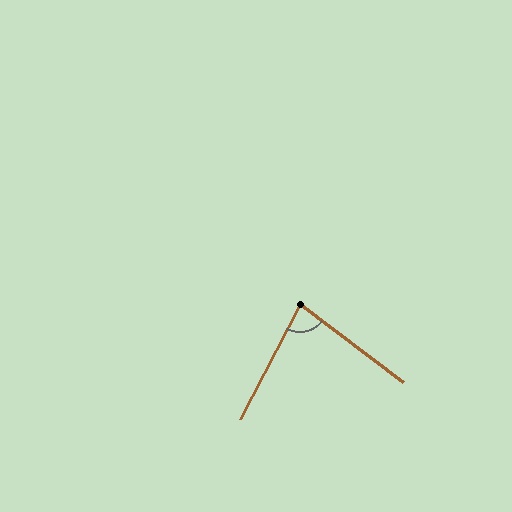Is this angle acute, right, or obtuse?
It is acute.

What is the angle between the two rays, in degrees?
Approximately 80 degrees.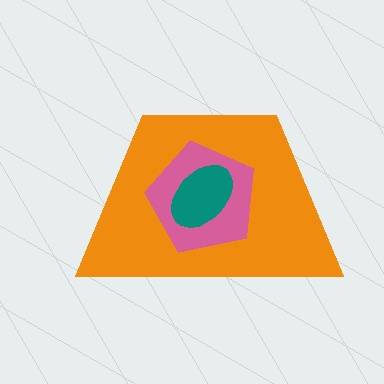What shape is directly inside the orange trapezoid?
The pink pentagon.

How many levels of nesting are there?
3.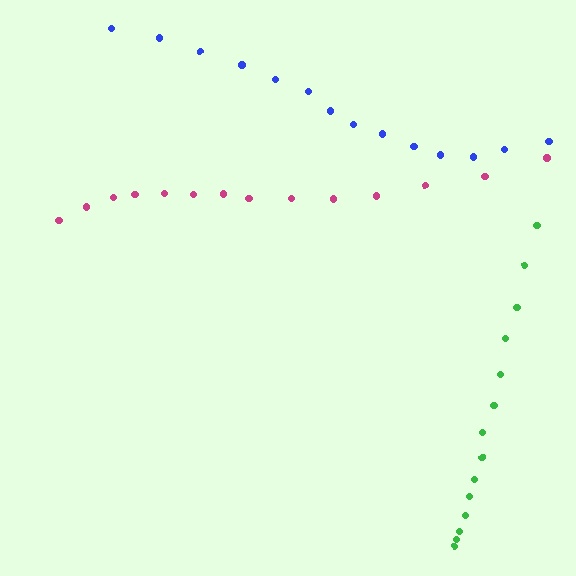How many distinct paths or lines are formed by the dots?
There are 3 distinct paths.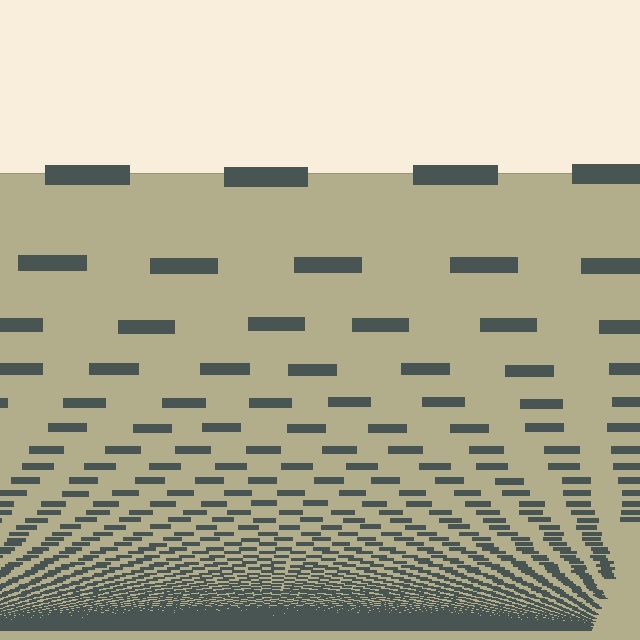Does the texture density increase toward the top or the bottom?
Density increases toward the bottom.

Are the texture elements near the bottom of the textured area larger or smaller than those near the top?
Smaller. The gradient is inverted — elements near the bottom are smaller and denser.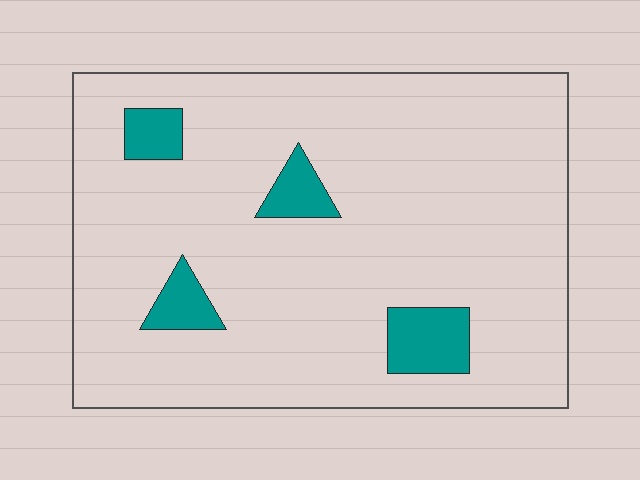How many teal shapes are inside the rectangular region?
4.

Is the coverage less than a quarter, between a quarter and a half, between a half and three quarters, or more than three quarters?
Less than a quarter.